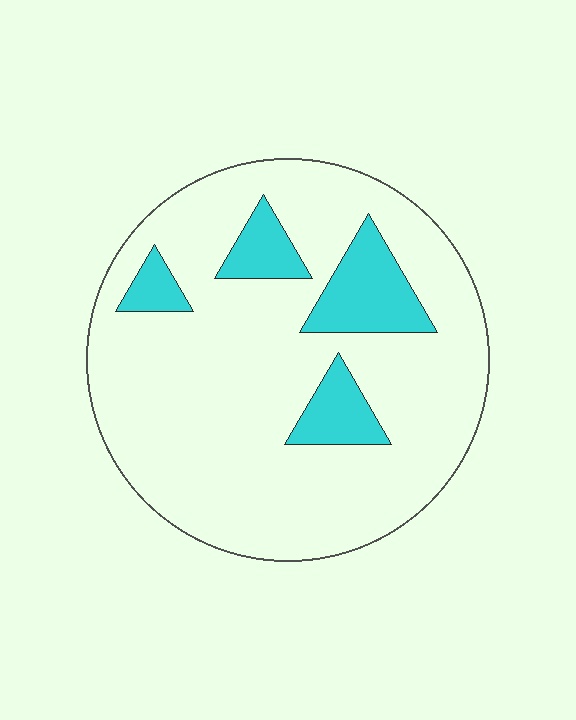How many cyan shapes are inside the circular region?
4.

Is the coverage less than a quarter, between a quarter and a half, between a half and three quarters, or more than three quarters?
Less than a quarter.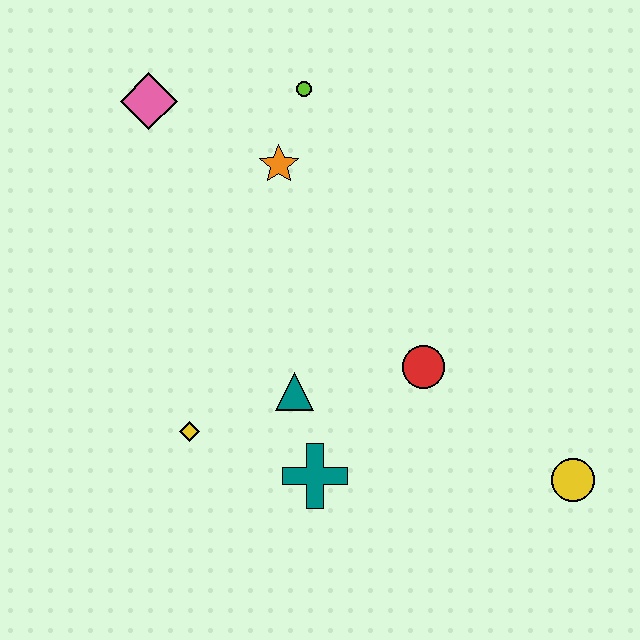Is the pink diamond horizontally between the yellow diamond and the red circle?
No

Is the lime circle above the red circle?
Yes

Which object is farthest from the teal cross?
The pink diamond is farthest from the teal cross.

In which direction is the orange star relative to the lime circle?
The orange star is below the lime circle.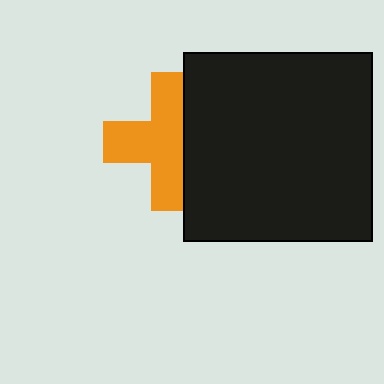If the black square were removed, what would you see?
You would see the complete orange cross.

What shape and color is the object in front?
The object in front is a black square.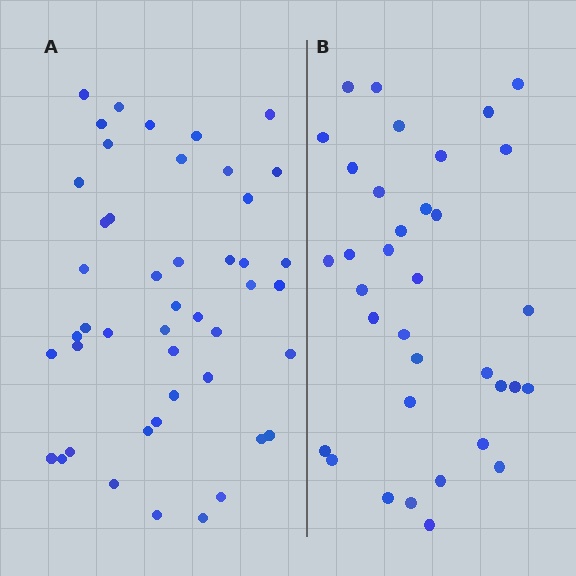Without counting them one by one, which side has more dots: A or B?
Region A (the left region) has more dots.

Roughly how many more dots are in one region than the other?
Region A has roughly 12 or so more dots than region B.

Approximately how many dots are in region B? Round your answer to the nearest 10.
About 40 dots. (The exact count is 35, which rounds to 40.)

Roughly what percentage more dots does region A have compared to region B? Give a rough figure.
About 30% more.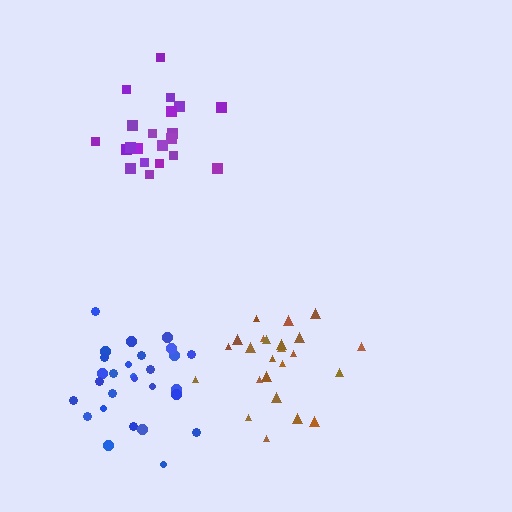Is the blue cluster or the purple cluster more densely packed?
Purple.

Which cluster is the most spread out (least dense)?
Brown.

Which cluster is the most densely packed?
Purple.